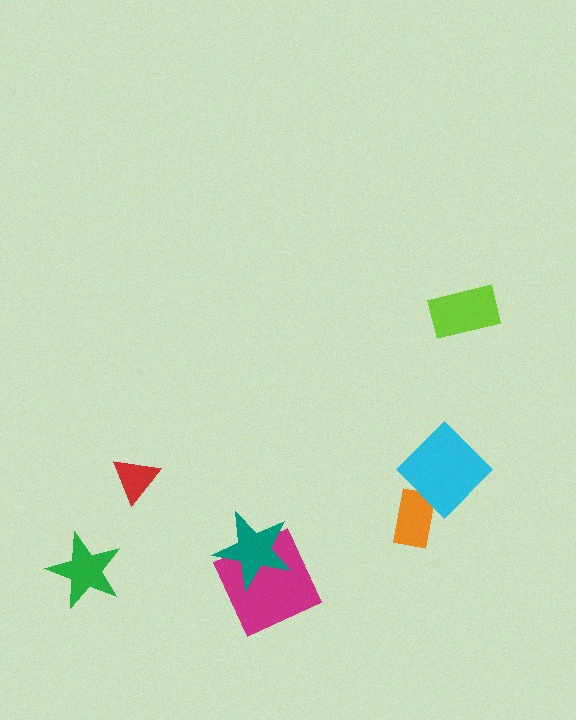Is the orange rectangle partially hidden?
Yes, it is partially covered by another shape.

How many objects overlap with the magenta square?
1 object overlaps with the magenta square.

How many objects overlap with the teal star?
1 object overlaps with the teal star.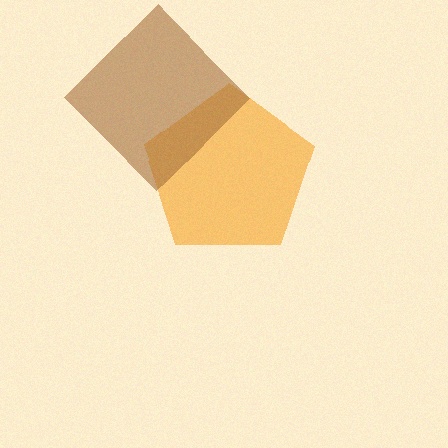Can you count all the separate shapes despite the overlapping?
Yes, there are 2 separate shapes.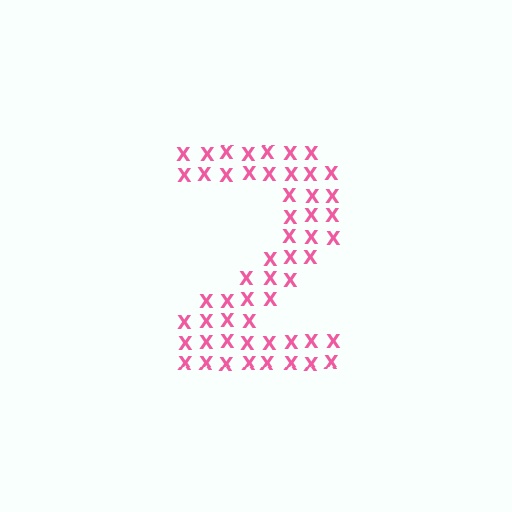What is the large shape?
The large shape is the digit 2.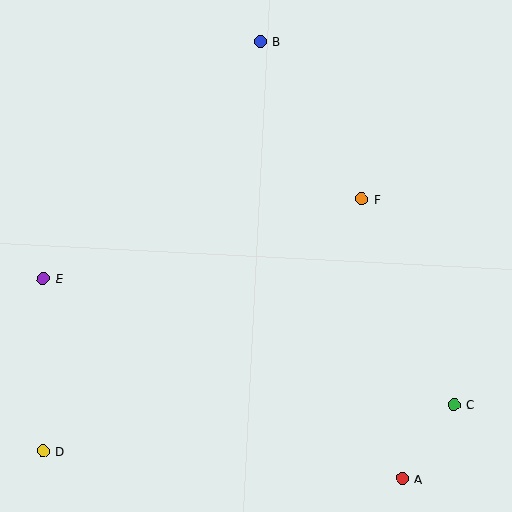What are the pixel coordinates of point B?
Point B is at (260, 41).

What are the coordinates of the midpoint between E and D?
The midpoint between E and D is at (43, 365).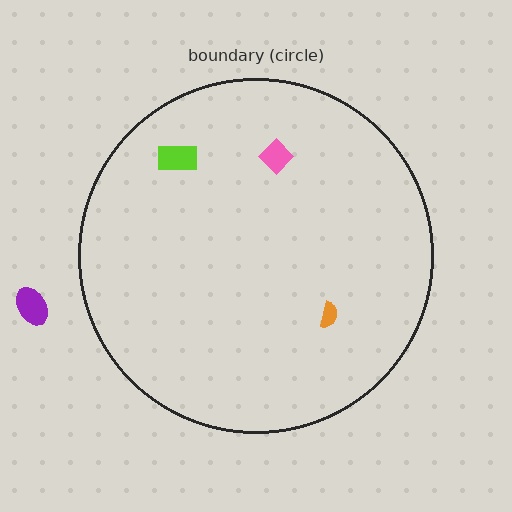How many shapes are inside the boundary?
3 inside, 1 outside.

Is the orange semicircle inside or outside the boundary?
Inside.